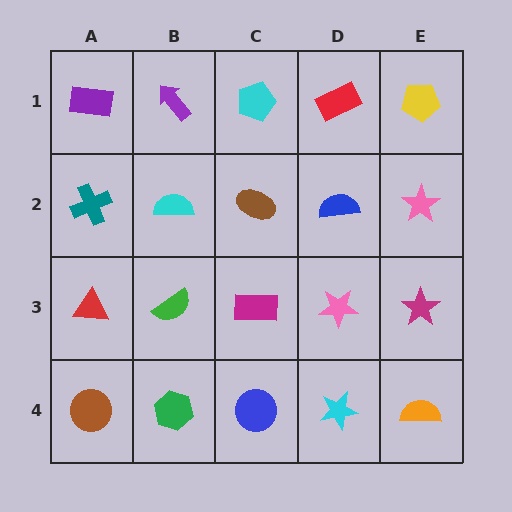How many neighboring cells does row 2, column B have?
4.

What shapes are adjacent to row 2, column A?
A purple rectangle (row 1, column A), a red triangle (row 3, column A), a cyan semicircle (row 2, column B).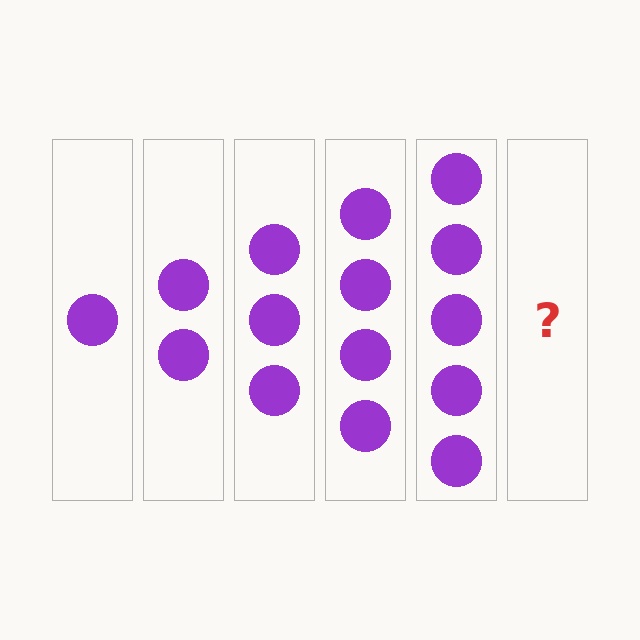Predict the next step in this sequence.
The next step is 6 circles.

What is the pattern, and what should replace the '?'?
The pattern is that each step adds one more circle. The '?' should be 6 circles.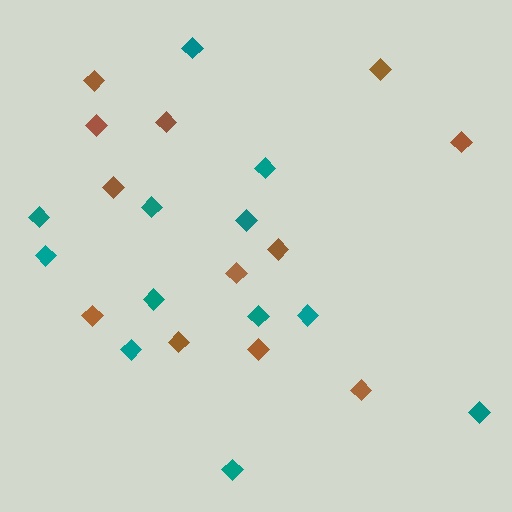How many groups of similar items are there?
There are 2 groups: one group of brown diamonds (12) and one group of teal diamonds (12).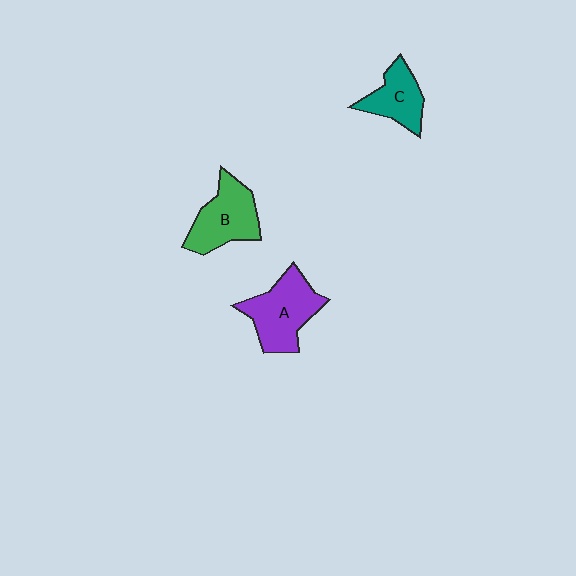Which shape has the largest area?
Shape A (purple).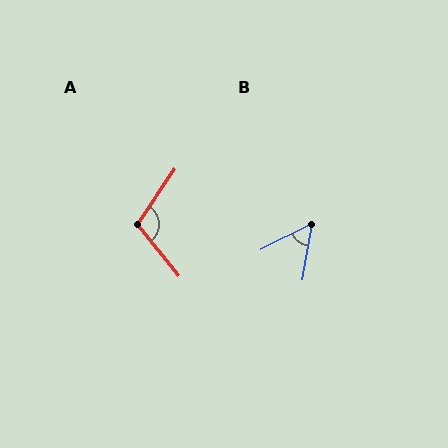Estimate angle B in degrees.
Approximately 54 degrees.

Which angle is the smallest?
B, at approximately 54 degrees.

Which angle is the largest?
A, at approximately 107 degrees.